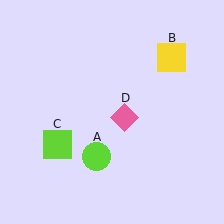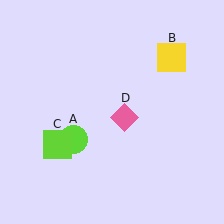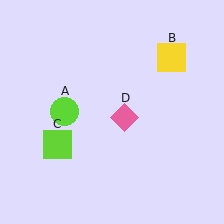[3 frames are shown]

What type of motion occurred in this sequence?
The lime circle (object A) rotated clockwise around the center of the scene.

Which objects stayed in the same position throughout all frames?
Yellow square (object B) and lime square (object C) and pink diamond (object D) remained stationary.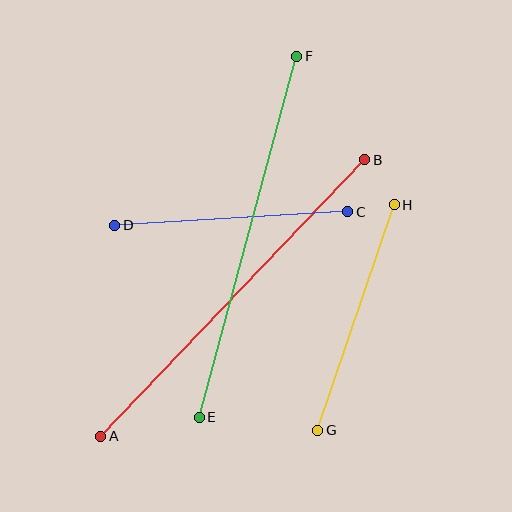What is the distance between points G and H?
The distance is approximately 238 pixels.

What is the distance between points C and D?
The distance is approximately 233 pixels.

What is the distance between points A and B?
The distance is approximately 382 pixels.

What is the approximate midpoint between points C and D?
The midpoint is at approximately (231, 218) pixels.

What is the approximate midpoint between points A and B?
The midpoint is at approximately (233, 298) pixels.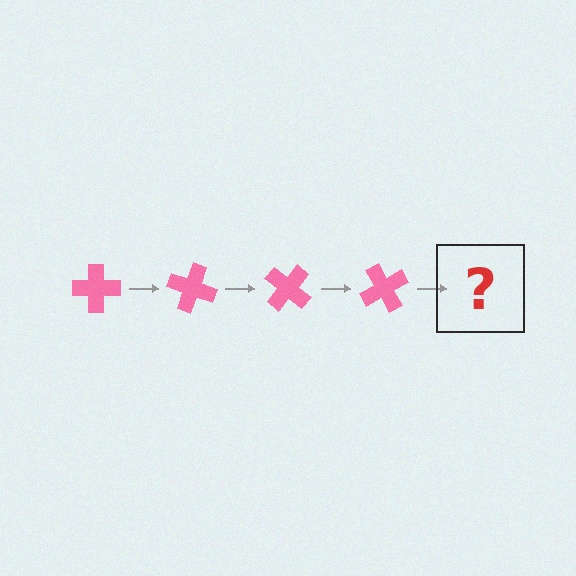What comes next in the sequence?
The next element should be a pink cross rotated 80 degrees.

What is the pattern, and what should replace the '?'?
The pattern is that the cross rotates 20 degrees each step. The '?' should be a pink cross rotated 80 degrees.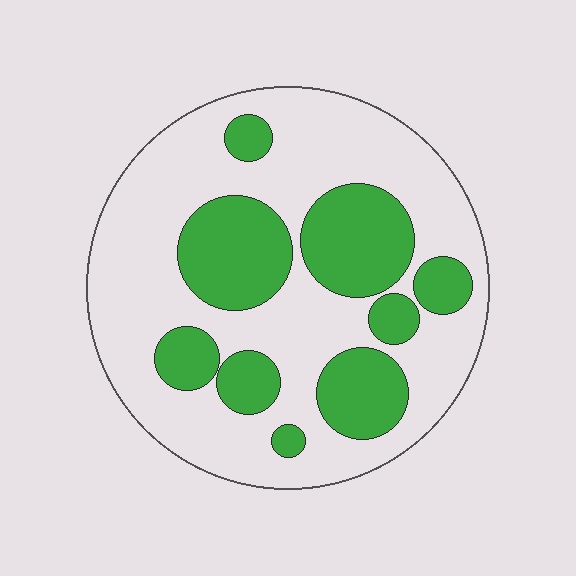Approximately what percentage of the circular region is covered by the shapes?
Approximately 35%.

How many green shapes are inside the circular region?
9.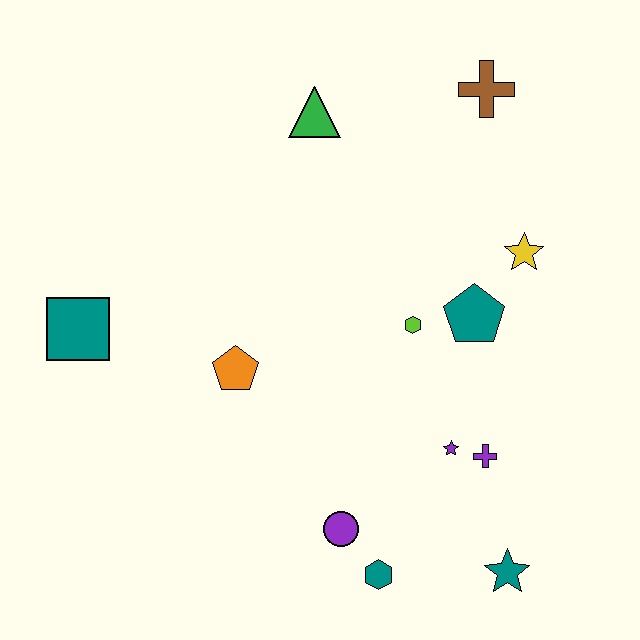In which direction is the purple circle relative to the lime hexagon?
The purple circle is below the lime hexagon.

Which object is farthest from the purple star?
The teal square is farthest from the purple star.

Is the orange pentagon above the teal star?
Yes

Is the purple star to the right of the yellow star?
No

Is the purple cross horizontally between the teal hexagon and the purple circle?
No